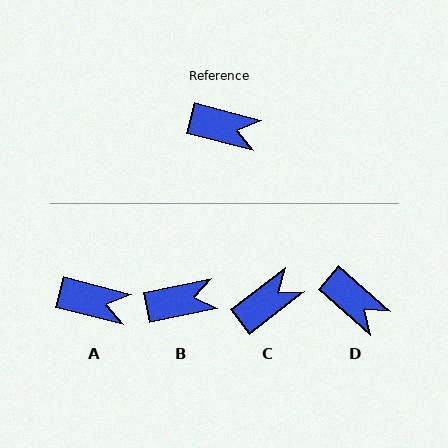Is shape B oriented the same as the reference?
No, it is off by about 26 degrees.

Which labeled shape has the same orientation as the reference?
A.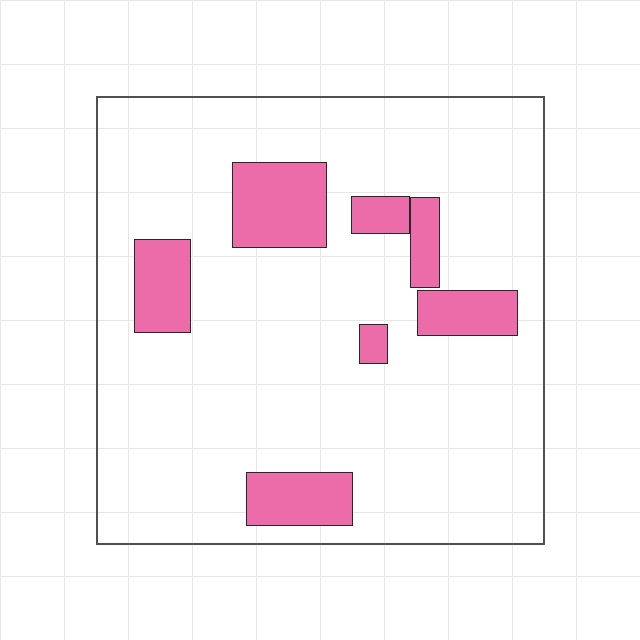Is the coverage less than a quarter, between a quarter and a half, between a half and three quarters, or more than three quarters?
Less than a quarter.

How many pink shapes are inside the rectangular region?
7.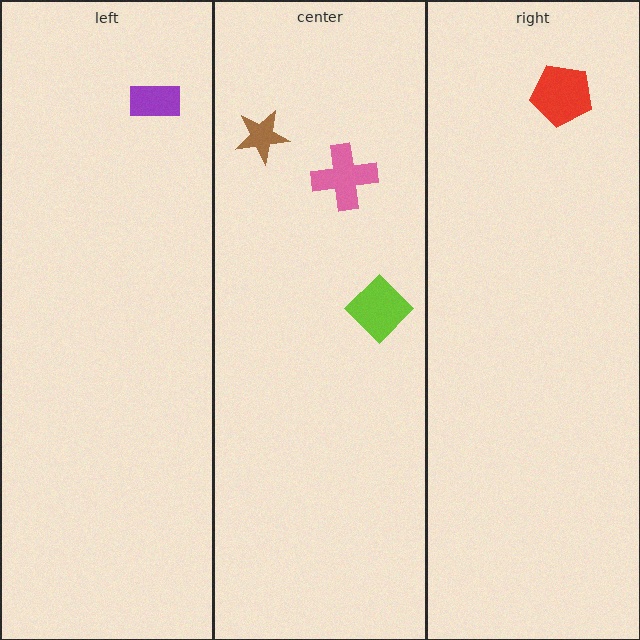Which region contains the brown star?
The center region.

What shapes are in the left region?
The purple rectangle.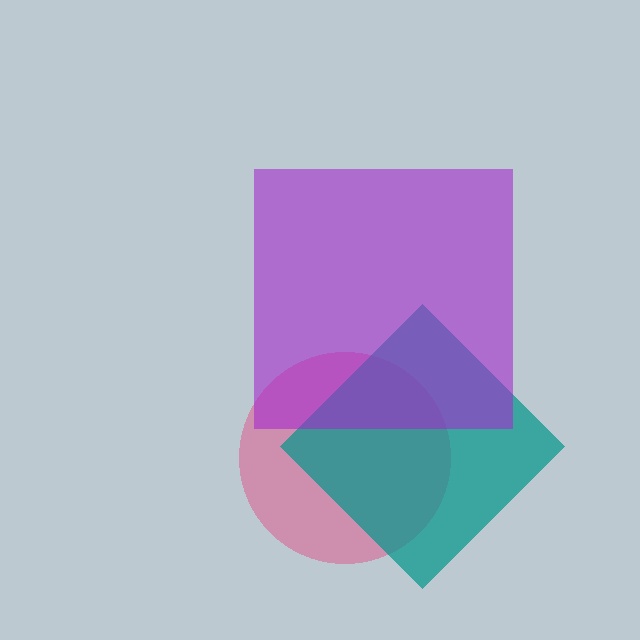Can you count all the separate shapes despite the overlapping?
Yes, there are 3 separate shapes.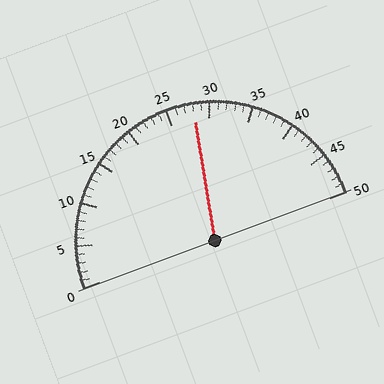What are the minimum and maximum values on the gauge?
The gauge ranges from 0 to 50.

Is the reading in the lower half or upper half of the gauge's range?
The reading is in the upper half of the range (0 to 50).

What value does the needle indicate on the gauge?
The needle indicates approximately 28.